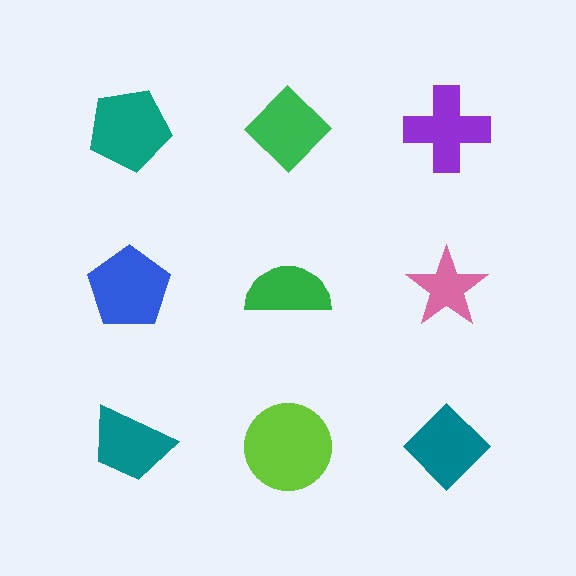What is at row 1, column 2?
A green diamond.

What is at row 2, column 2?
A green semicircle.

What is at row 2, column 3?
A pink star.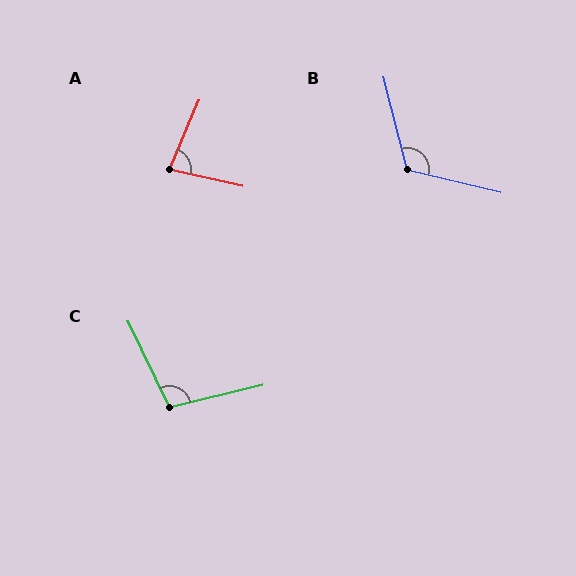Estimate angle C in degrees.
Approximately 102 degrees.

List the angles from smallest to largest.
A (80°), C (102°), B (118°).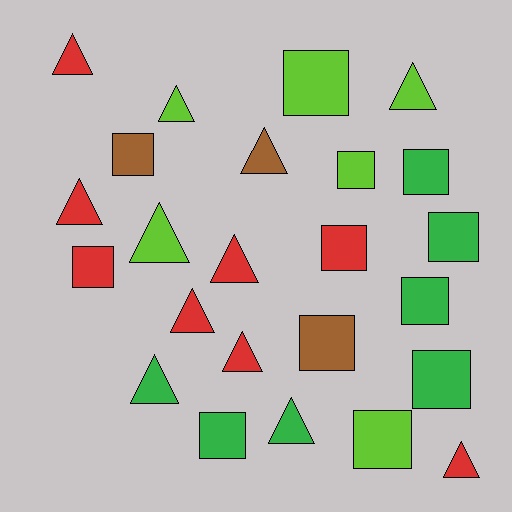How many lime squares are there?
There are 3 lime squares.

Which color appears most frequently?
Red, with 8 objects.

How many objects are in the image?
There are 24 objects.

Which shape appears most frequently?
Square, with 12 objects.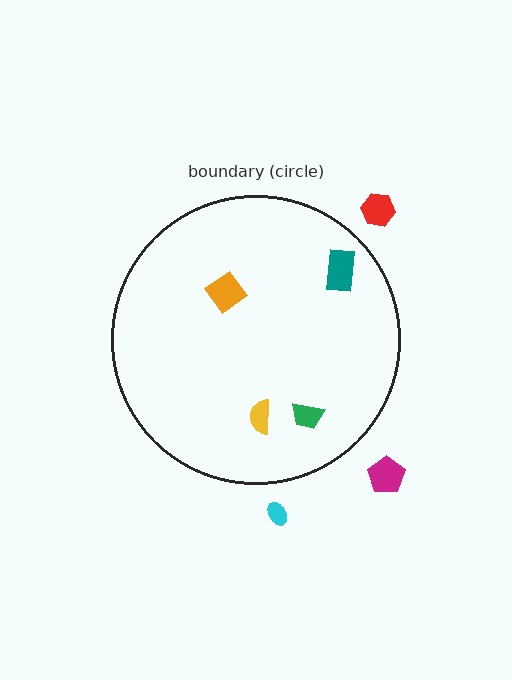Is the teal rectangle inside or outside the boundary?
Inside.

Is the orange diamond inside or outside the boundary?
Inside.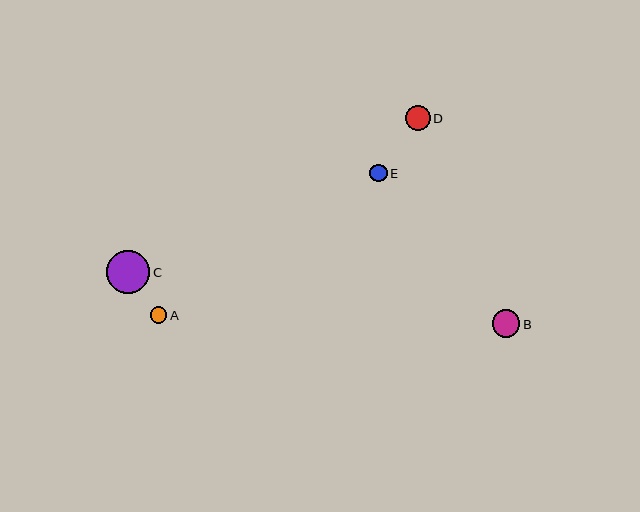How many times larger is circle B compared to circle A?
Circle B is approximately 1.6 times the size of circle A.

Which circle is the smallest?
Circle A is the smallest with a size of approximately 17 pixels.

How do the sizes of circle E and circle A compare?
Circle E and circle A are approximately the same size.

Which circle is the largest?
Circle C is the largest with a size of approximately 43 pixels.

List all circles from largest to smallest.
From largest to smallest: C, B, D, E, A.